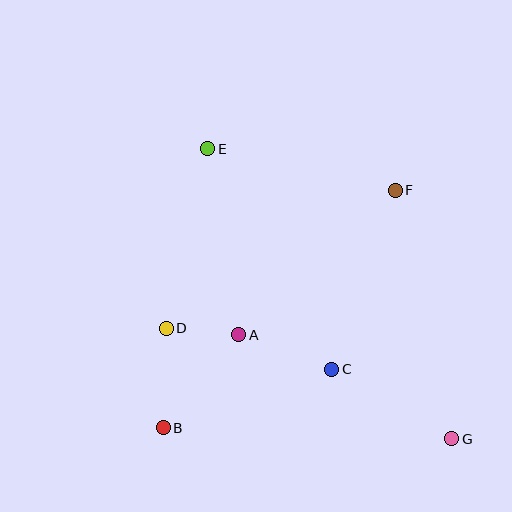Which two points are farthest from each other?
Points E and G are farthest from each other.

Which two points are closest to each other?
Points A and D are closest to each other.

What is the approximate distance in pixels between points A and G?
The distance between A and G is approximately 237 pixels.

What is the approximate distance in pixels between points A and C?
The distance between A and C is approximately 99 pixels.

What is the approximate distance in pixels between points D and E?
The distance between D and E is approximately 184 pixels.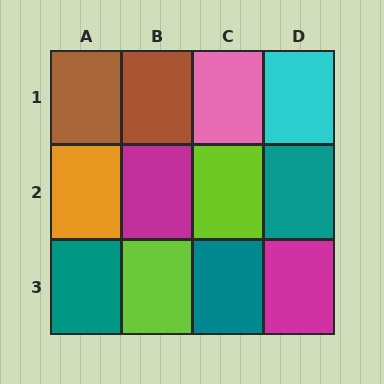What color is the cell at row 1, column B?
Brown.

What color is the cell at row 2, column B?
Magenta.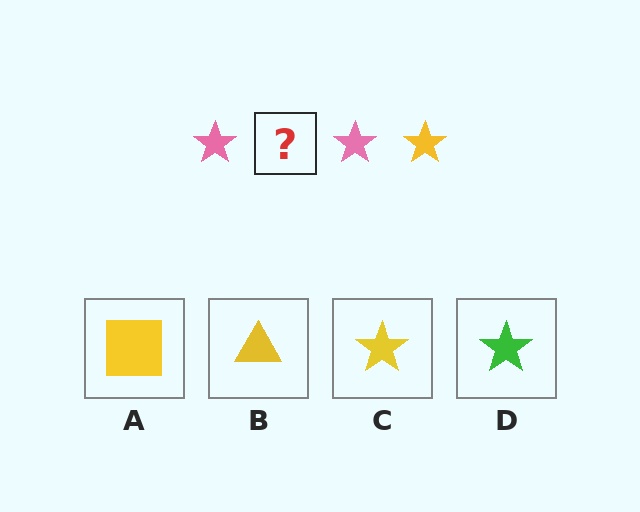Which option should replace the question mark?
Option C.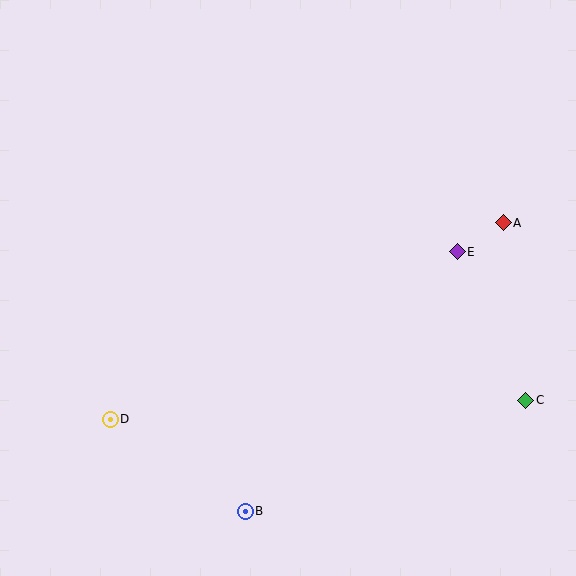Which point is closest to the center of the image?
Point E at (457, 252) is closest to the center.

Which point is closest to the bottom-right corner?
Point C is closest to the bottom-right corner.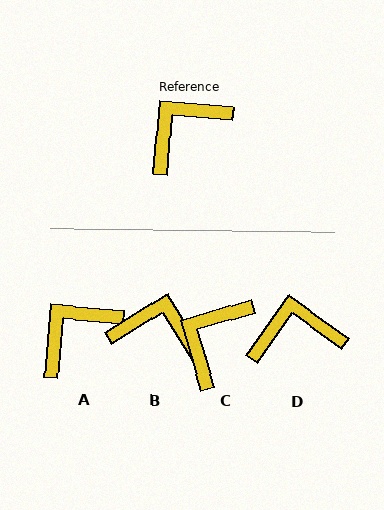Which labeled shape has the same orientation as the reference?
A.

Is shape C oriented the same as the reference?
No, it is off by about 21 degrees.